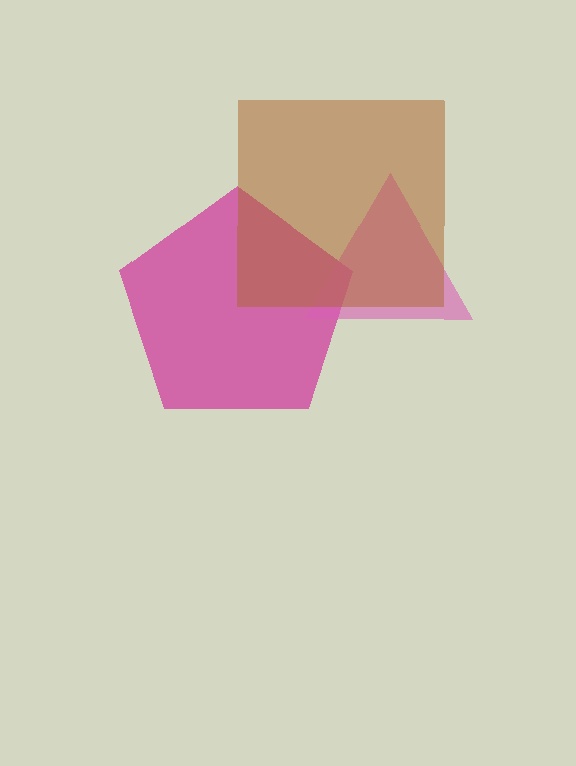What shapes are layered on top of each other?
The layered shapes are: a magenta pentagon, a pink triangle, a brown square.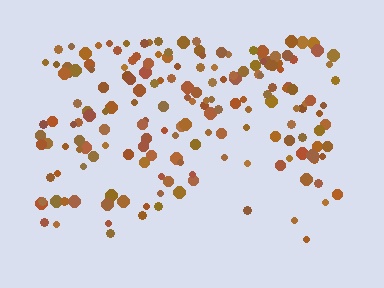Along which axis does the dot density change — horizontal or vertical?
Vertical.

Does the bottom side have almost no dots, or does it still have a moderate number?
Still a moderate number, just noticeably fewer than the top.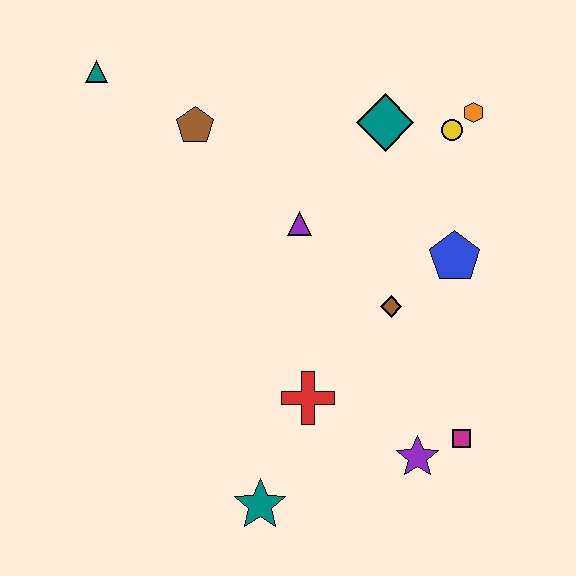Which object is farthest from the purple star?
The teal triangle is farthest from the purple star.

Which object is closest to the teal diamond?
The yellow circle is closest to the teal diamond.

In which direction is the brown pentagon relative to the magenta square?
The brown pentagon is above the magenta square.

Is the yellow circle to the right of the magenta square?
No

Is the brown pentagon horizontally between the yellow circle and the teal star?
No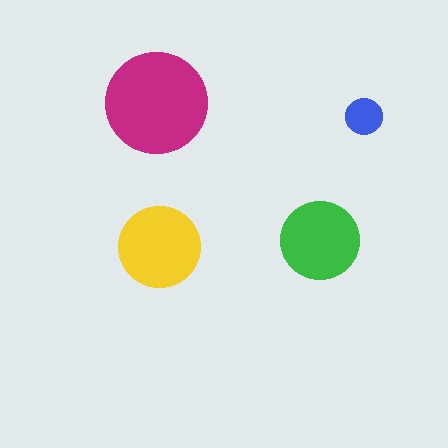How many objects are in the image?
There are 4 objects in the image.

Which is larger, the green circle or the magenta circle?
The magenta one.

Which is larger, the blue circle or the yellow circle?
The yellow one.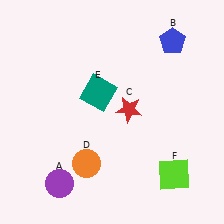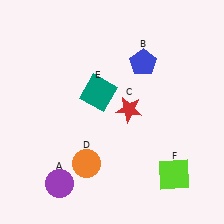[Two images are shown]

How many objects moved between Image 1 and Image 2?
1 object moved between the two images.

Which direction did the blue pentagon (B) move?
The blue pentagon (B) moved left.